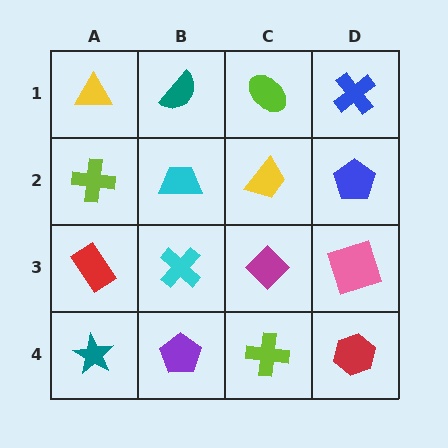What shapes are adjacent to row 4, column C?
A magenta diamond (row 3, column C), a purple pentagon (row 4, column B), a red hexagon (row 4, column D).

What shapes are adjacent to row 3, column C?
A yellow trapezoid (row 2, column C), a lime cross (row 4, column C), a cyan cross (row 3, column B), a pink square (row 3, column D).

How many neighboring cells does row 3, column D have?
3.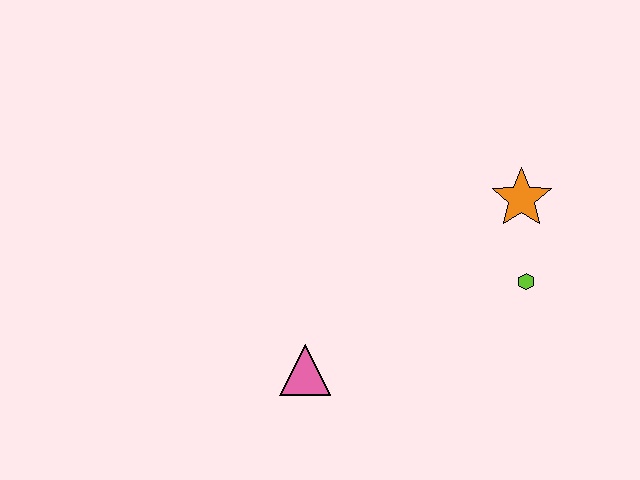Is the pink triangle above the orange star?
No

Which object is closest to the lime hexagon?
The orange star is closest to the lime hexagon.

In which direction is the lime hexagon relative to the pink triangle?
The lime hexagon is to the right of the pink triangle.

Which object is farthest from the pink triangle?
The orange star is farthest from the pink triangle.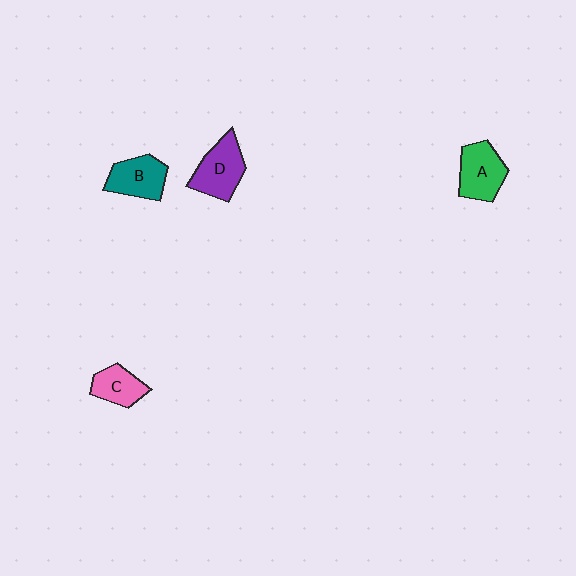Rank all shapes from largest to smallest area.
From largest to smallest: D (purple), A (green), B (teal), C (pink).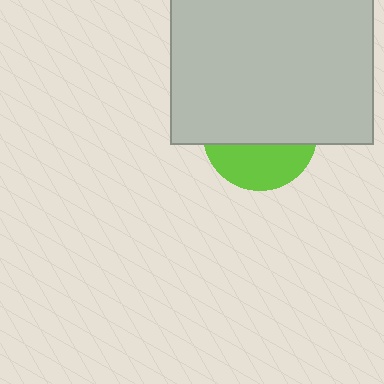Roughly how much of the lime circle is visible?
A small part of it is visible (roughly 37%).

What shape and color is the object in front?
The object in front is a light gray rectangle.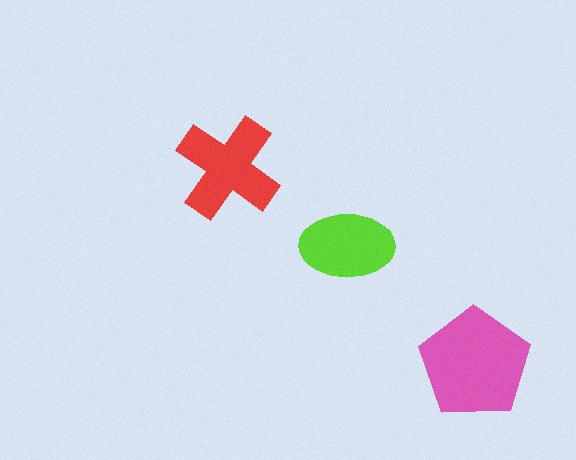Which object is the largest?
The pink pentagon.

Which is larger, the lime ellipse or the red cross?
The red cross.